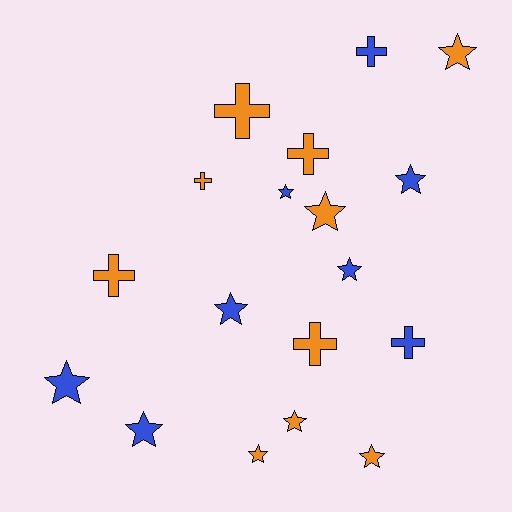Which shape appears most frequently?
Star, with 11 objects.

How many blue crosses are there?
There are 2 blue crosses.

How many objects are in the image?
There are 18 objects.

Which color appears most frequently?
Orange, with 10 objects.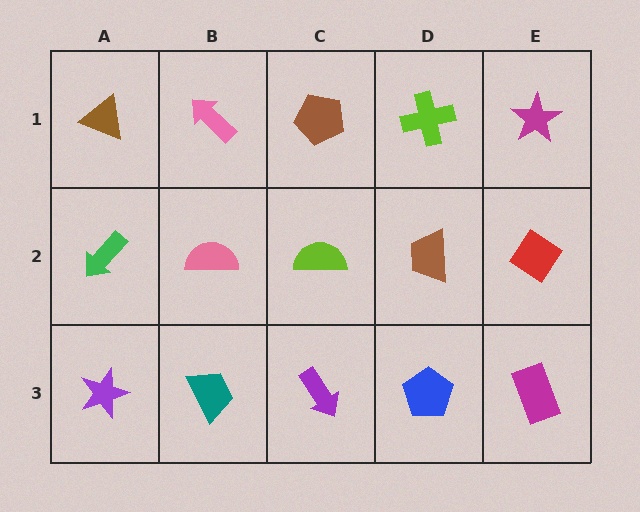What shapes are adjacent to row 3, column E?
A red diamond (row 2, column E), a blue pentagon (row 3, column D).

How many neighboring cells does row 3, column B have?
3.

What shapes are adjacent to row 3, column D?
A brown trapezoid (row 2, column D), a purple arrow (row 3, column C), a magenta rectangle (row 3, column E).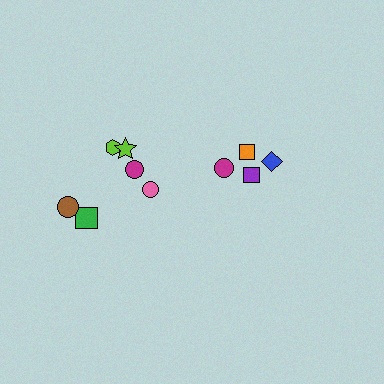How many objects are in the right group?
There are 4 objects.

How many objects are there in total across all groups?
There are 10 objects.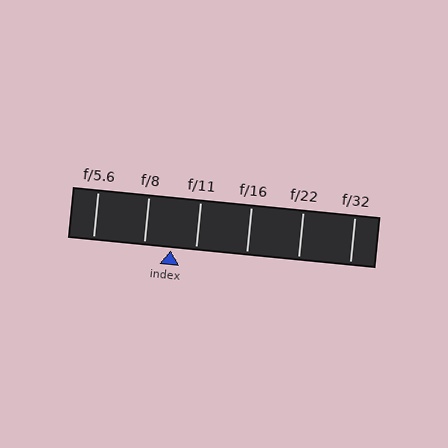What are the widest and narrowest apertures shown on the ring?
The widest aperture shown is f/5.6 and the narrowest is f/32.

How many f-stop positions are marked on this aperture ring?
There are 6 f-stop positions marked.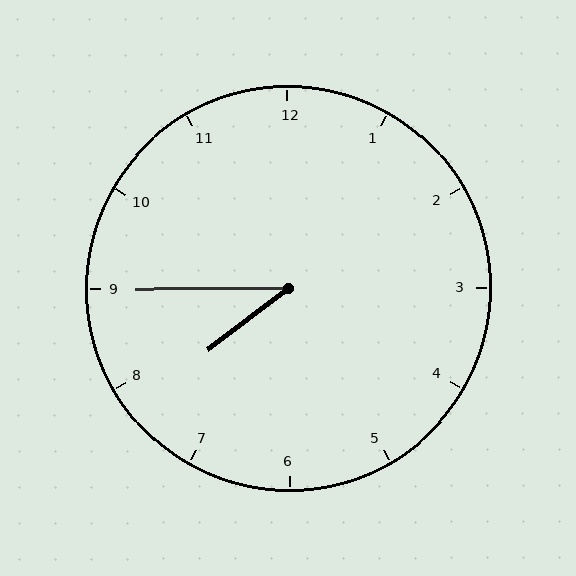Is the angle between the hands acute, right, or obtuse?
It is acute.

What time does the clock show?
7:45.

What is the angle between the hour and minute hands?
Approximately 38 degrees.